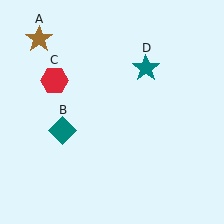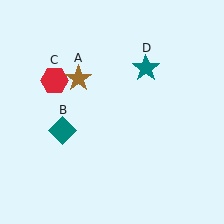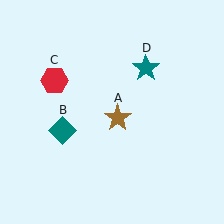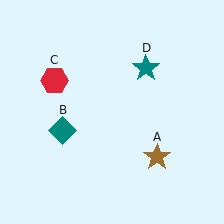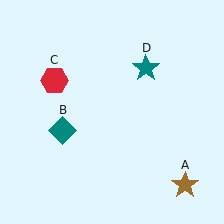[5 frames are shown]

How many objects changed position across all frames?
1 object changed position: brown star (object A).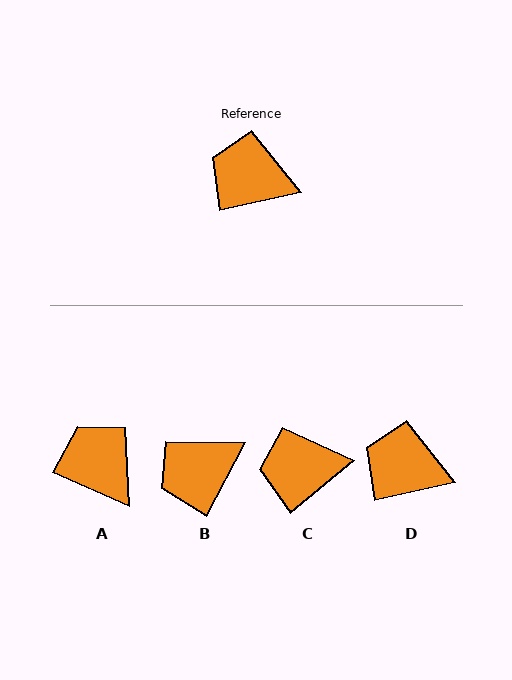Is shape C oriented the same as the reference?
No, it is off by about 27 degrees.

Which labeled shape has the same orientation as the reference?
D.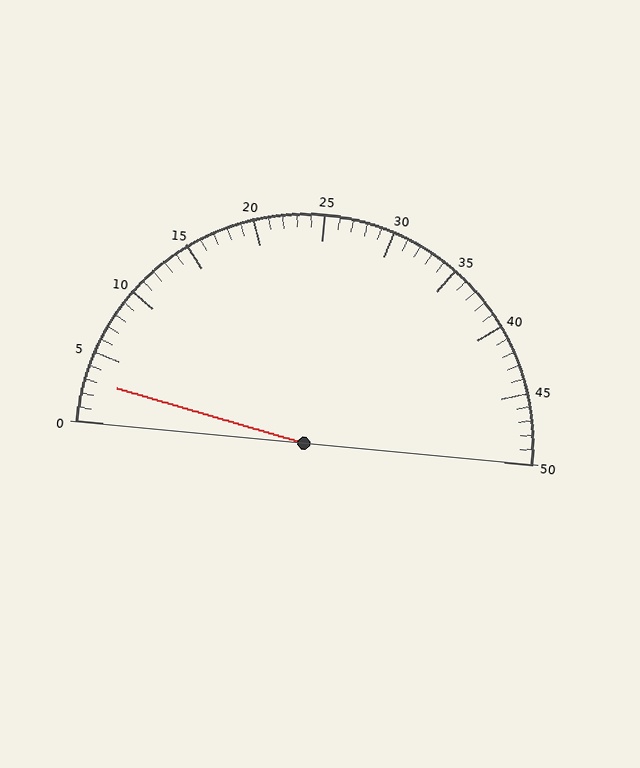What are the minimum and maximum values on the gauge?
The gauge ranges from 0 to 50.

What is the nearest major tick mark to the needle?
The nearest major tick mark is 5.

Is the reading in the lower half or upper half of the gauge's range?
The reading is in the lower half of the range (0 to 50).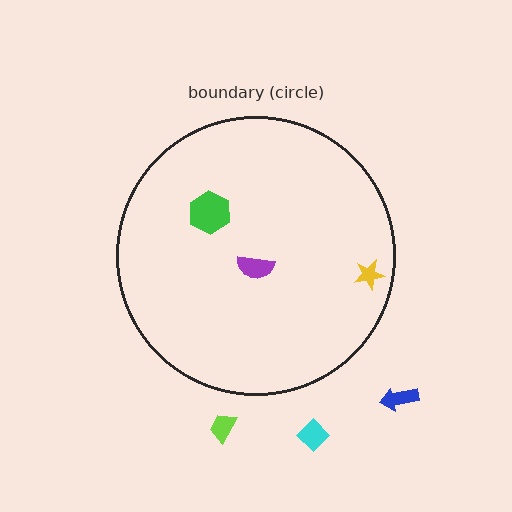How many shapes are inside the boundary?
3 inside, 3 outside.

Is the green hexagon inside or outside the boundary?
Inside.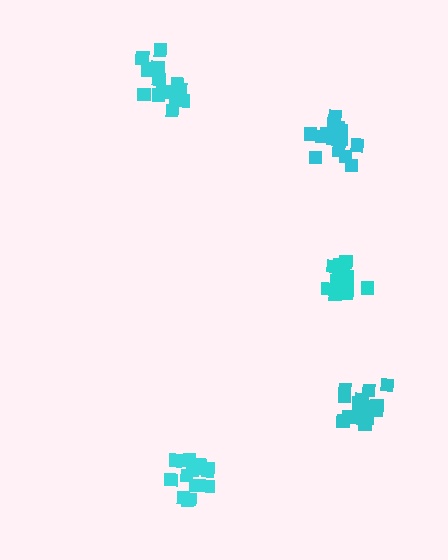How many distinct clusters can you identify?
There are 5 distinct clusters.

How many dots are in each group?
Group 1: 18 dots, Group 2: 17 dots, Group 3: 18 dots, Group 4: 16 dots, Group 5: 15 dots (84 total).